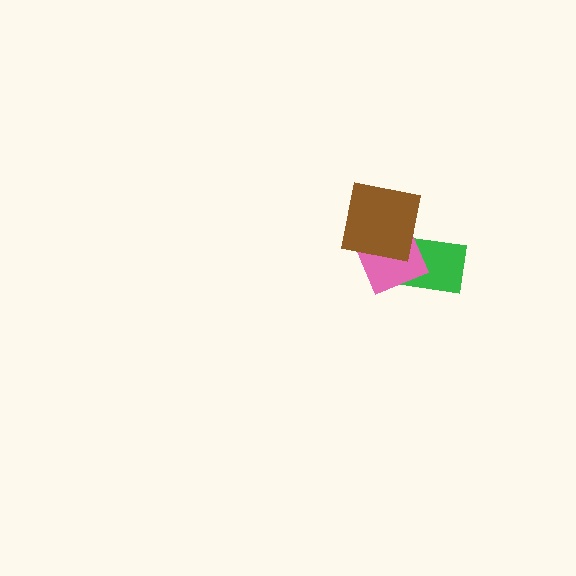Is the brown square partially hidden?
No, no other shape covers it.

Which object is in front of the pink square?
The brown square is in front of the pink square.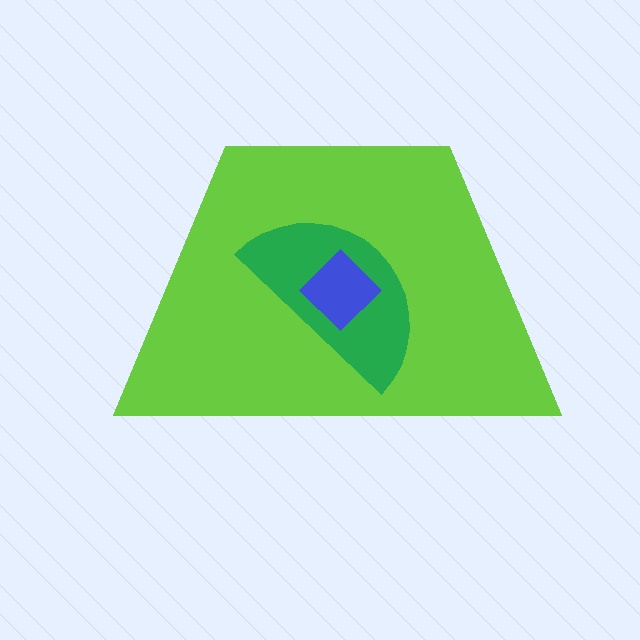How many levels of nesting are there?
3.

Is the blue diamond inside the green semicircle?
Yes.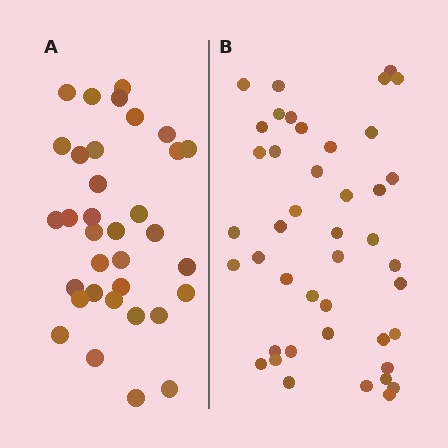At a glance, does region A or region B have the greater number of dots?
Region B (the right region) has more dots.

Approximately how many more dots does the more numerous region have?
Region B has roughly 8 or so more dots than region A.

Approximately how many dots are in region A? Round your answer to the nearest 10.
About 30 dots. (The exact count is 34, which rounds to 30.)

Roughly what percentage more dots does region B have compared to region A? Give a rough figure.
About 25% more.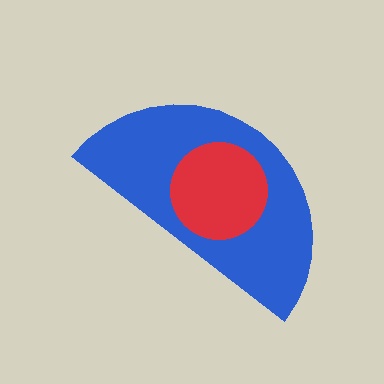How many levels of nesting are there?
2.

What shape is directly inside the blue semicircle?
The red circle.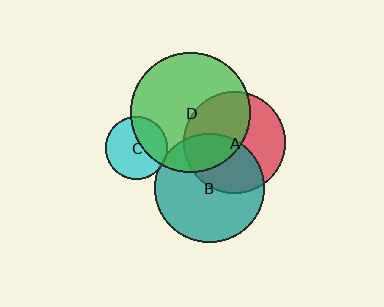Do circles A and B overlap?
Yes.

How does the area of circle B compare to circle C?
Approximately 3.1 times.